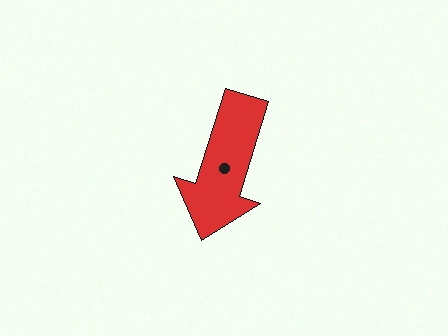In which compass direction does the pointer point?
South.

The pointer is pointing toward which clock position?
Roughly 7 o'clock.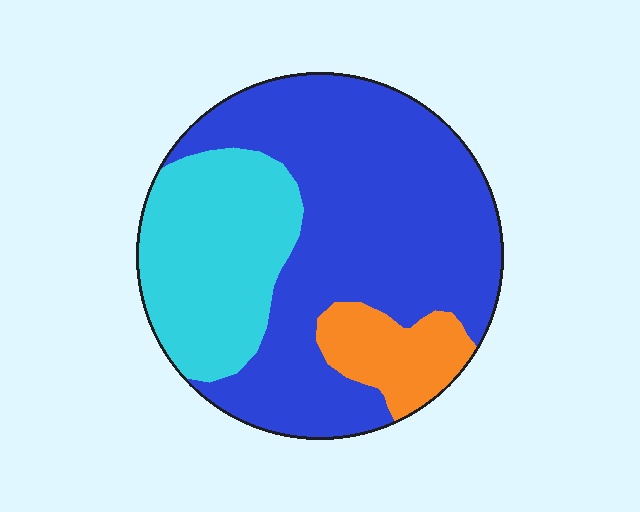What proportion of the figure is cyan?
Cyan covers roughly 30% of the figure.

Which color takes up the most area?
Blue, at roughly 60%.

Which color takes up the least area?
Orange, at roughly 10%.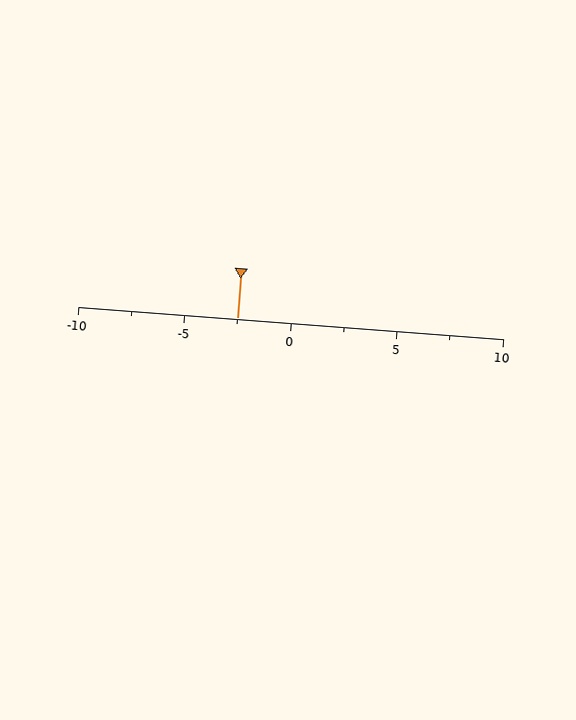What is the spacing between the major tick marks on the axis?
The major ticks are spaced 5 apart.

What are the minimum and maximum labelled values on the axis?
The axis runs from -10 to 10.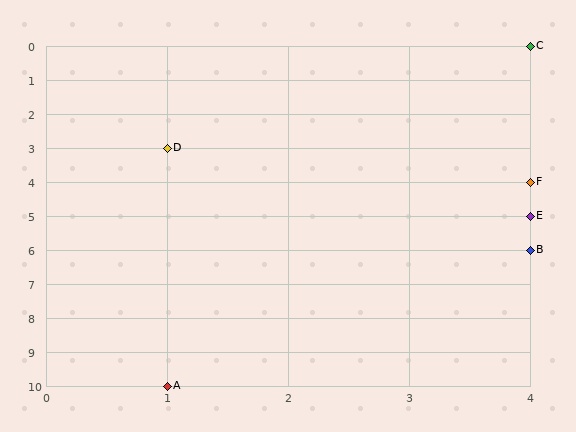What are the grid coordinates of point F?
Point F is at grid coordinates (4, 4).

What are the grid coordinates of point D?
Point D is at grid coordinates (1, 3).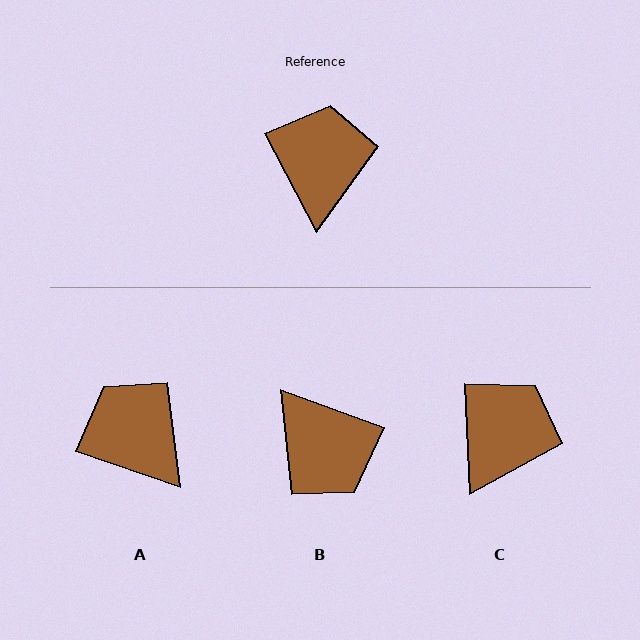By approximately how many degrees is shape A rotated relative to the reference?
Approximately 44 degrees counter-clockwise.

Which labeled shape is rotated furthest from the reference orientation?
B, about 138 degrees away.